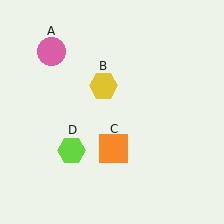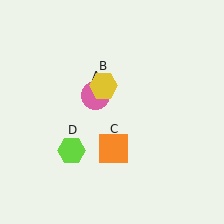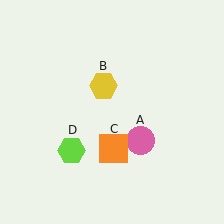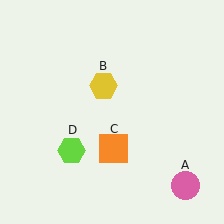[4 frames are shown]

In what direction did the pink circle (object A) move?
The pink circle (object A) moved down and to the right.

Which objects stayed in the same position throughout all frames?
Yellow hexagon (object B) and orange square (object C) and lime hexagon (object D) remained stationary.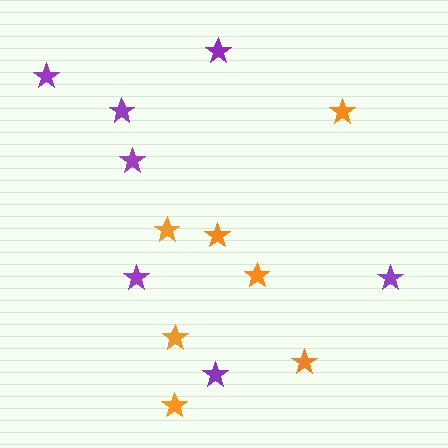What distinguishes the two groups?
There are 2 groups: one group of orange stars (7) and one group of purple stars (7).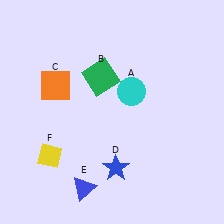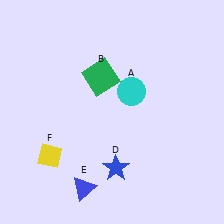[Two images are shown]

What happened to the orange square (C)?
The orange square (C) was removed in Image 2. It was in the top-left area of Image 1.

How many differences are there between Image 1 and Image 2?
There is 1 difference between the two images.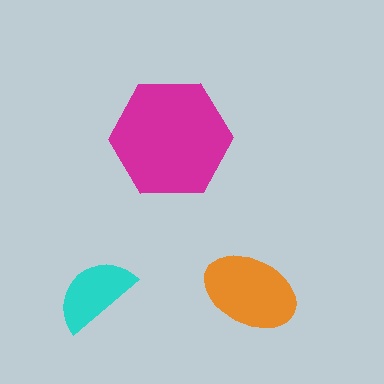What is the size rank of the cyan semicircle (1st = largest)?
3rd.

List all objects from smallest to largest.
The cyan semicircle, the orange ellipse, the magenta hexagon.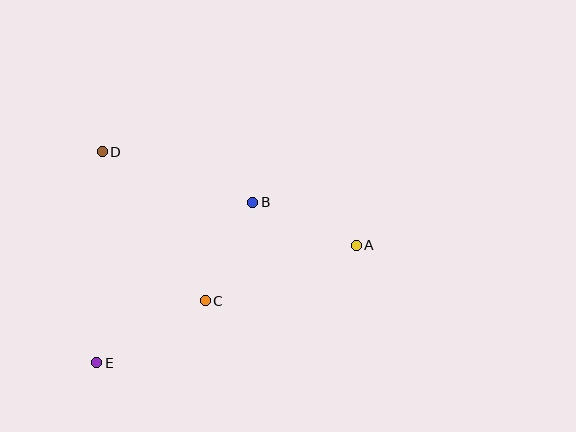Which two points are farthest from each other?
Points A and E are farthest from each other.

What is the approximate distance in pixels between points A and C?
The distance between A and C is approximately 161 pixels.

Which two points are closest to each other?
Points B and C are closest to each other.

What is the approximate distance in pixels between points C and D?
The distance between C and D is approximately 182 pixels.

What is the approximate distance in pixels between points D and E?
The distance between D and E is approximately 211 pixels.